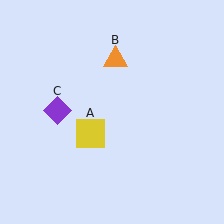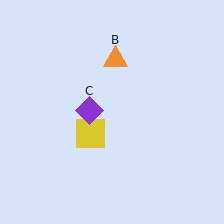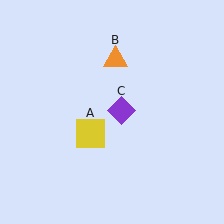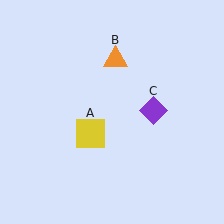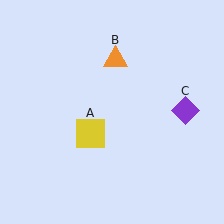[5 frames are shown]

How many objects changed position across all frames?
1 object changed position: purple diamond (object C).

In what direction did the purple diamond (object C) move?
The purple diamond (object C) moved right.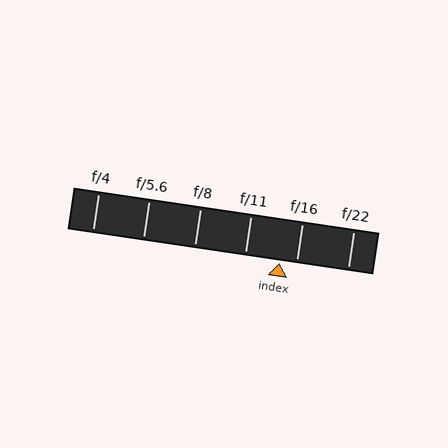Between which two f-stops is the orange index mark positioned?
The index mark is between f/11 and f/16.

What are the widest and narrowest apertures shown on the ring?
The widest aperture shown is f/4 and the narrowest is f/22.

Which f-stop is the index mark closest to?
The index mark is closest to f/16.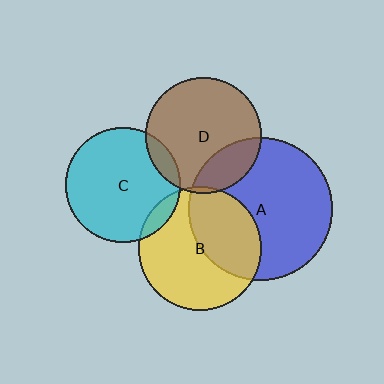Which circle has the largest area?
Circle A (blue).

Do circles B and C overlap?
Yes.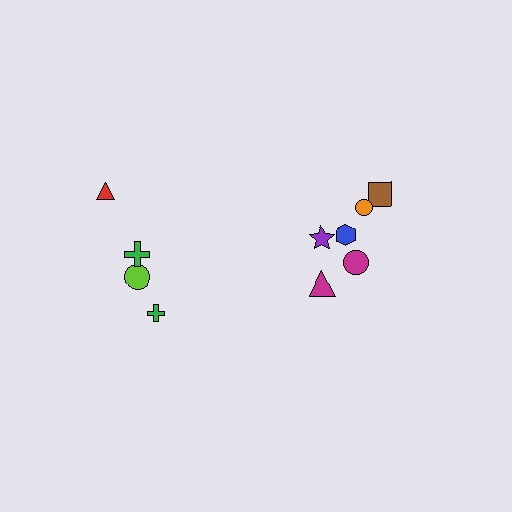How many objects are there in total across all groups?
There are 10 objects.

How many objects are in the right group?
There are 6 objects.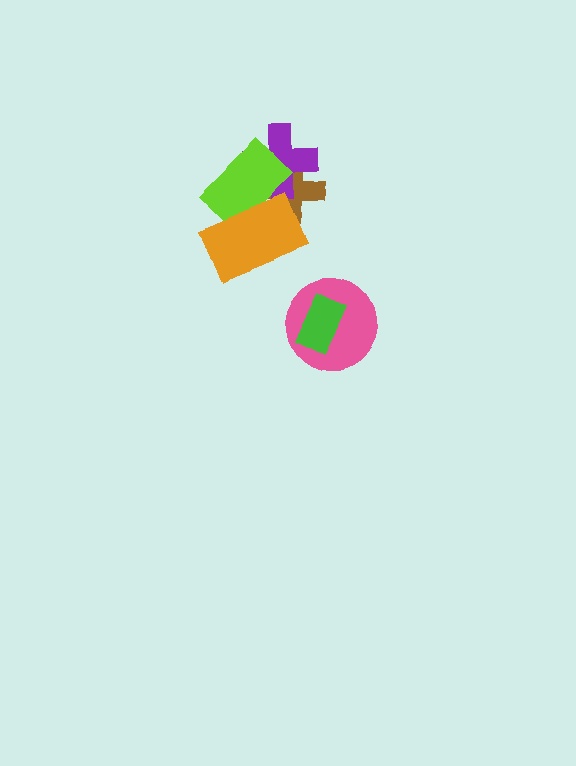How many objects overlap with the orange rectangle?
2 objects overlap with the orange rectangle.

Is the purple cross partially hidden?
Yes, it is partially covered by another shape.